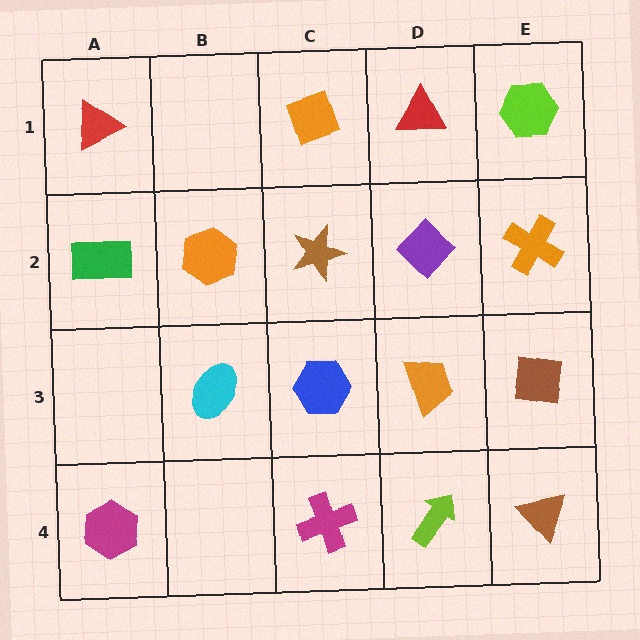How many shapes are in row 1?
4 shapes.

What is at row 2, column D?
A purple diamond.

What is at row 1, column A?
A red triangle.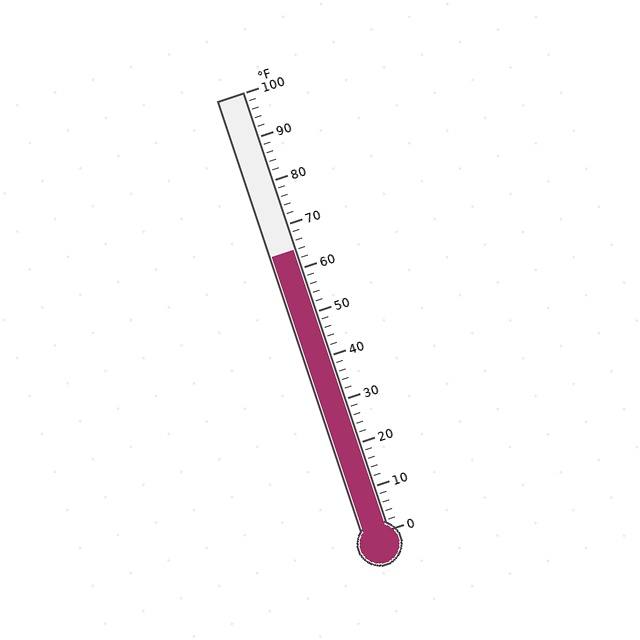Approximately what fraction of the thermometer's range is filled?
The thermometer is filled to approximately 65% of its range.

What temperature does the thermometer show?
The thermometer shows approximately 64°F.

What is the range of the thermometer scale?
The thermometer scale ranges from 0°F to 100°F.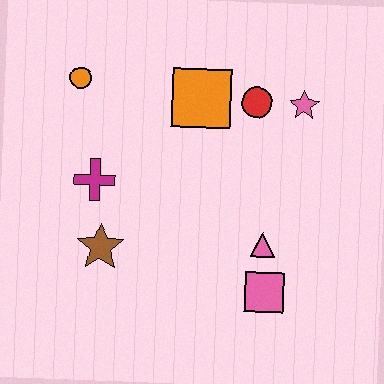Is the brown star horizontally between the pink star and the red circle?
No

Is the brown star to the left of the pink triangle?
Yes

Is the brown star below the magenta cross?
Yes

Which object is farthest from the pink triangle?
The orange circle is farthest from the pink triangle.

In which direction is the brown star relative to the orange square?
The brown star is below the orange square.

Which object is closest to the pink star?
The red circle is closest to the pink star.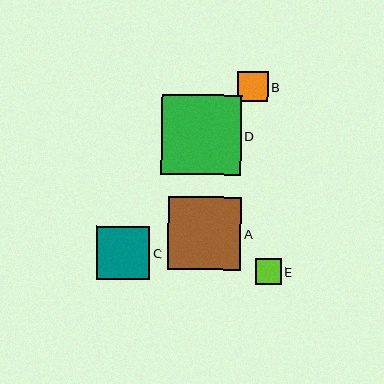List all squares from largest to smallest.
From largest to smallest: D, A, C, B, E.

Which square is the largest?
Square D is the largest with a size of approximately 80 pixels.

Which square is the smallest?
Square E is the smallest with a size of approximately 26 pixels.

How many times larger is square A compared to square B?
Square A is approximately 2.4 times the size of square B.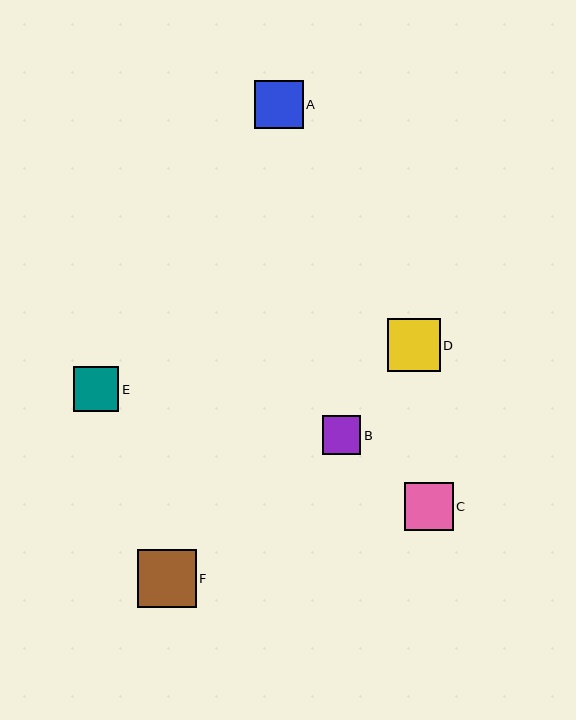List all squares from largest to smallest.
From largest to smallest: F, D, A, C, E, B.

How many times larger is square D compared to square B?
Square D is approximately 1.4 times the size of square B.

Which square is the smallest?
Square B is the smallest with a size of approximately 39 pixels.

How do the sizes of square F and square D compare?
Square F and square D are approximately the same size.